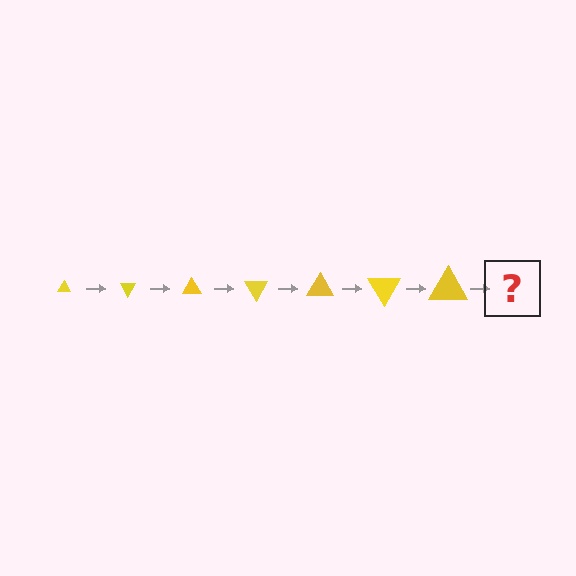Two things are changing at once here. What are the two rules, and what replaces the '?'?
The two rules are that the triangle grows larger each step and it rotates 60 degrees each step. The '?' should be a triangle, larger than the previous one and rotated 420 degrees from the start.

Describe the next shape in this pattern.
It should be a triangle, larger than the previous one and rotated 420 degrees from the start.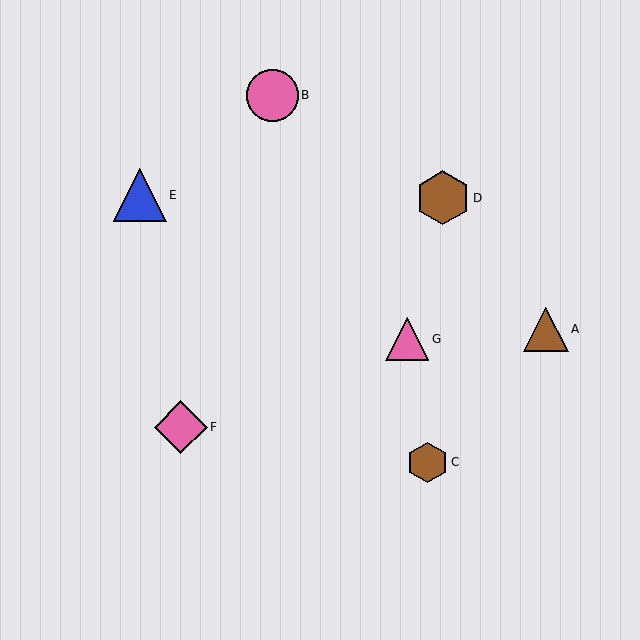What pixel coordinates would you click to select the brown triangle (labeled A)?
Click at (546, 329) to select the brown triangle A.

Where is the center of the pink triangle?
The center of the pink triangle is at (407, 339).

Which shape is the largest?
The brown hexagon (labeled D) is the largest.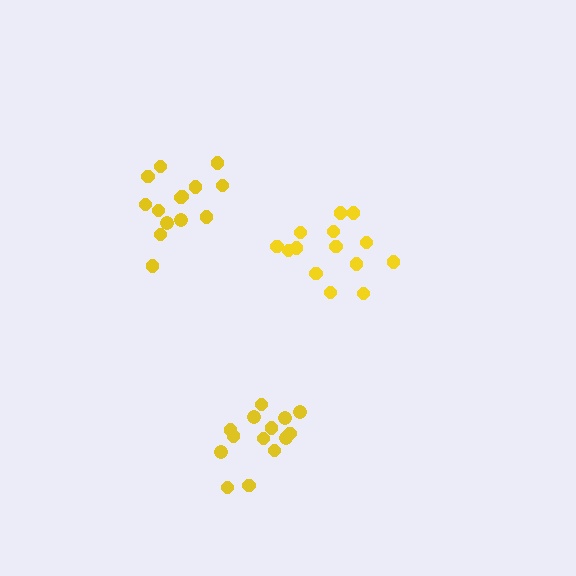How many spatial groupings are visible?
There are 3 spatial groupings.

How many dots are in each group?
Group 1: 14 dots, Group 2: 14 dots, Group 3: 14 dots (42 total).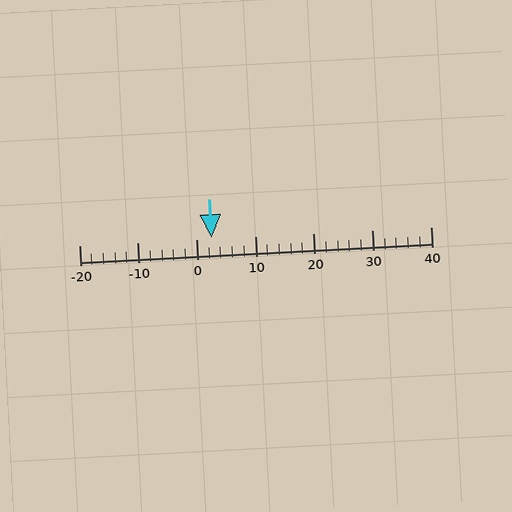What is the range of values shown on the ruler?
The ruler shows values from -20 to 40.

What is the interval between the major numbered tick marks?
The major tick marks are spaced 10 units apart.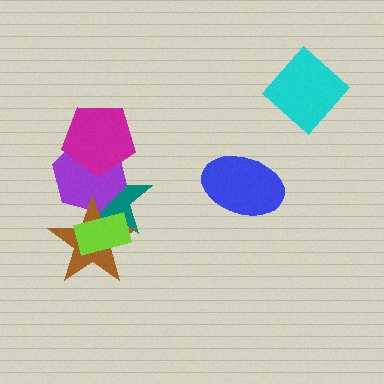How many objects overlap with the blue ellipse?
0 objects overlap with the blue ellipse.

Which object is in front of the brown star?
The lime rectangle is in front of the brown star.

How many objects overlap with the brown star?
3 objects overlap with the brown star.